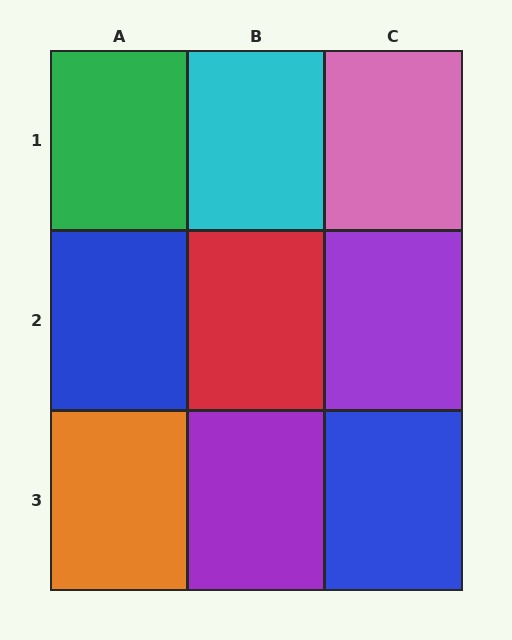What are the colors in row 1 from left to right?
Green, cyan, pink.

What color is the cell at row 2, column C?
Purple.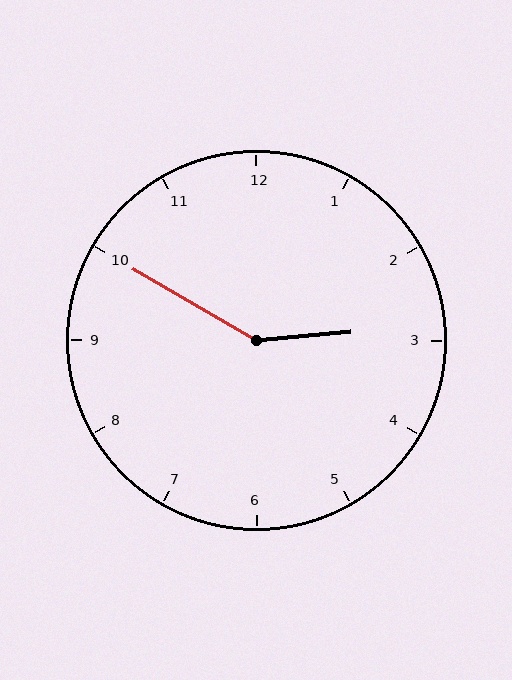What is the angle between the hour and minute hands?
Approximately 145 degrees.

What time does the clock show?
2:50.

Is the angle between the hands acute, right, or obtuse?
It is obtuse.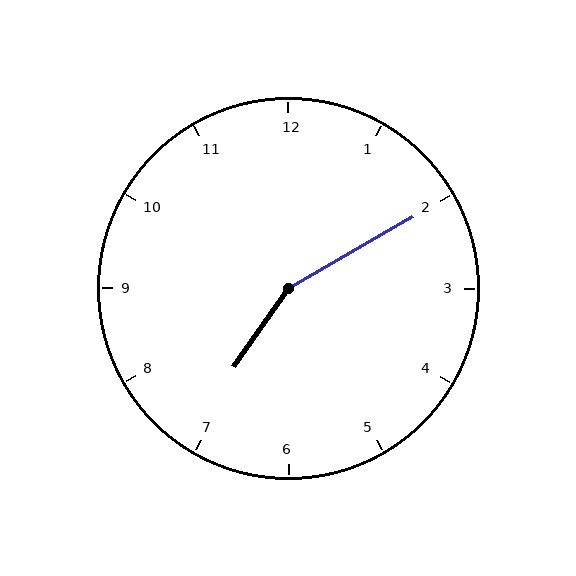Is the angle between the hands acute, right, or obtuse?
It is obtuse.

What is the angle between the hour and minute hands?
Approximately 155 degrees.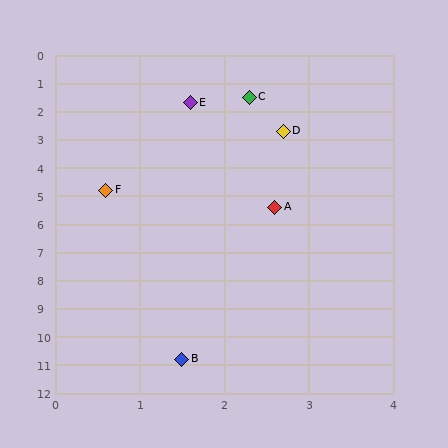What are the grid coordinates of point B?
Point B is at approximately (1.5, 10.8).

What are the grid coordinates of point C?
Point C is at approximately (2.3, 1.5).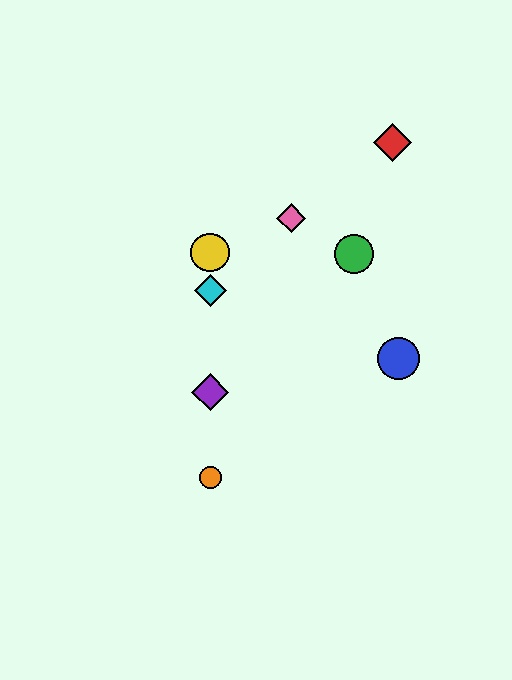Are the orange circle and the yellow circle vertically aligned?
Yes, both are at x≈210.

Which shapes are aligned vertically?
The yellow circle, the purple diamond, the orange circle, the cyan diamond are aligned vertically.